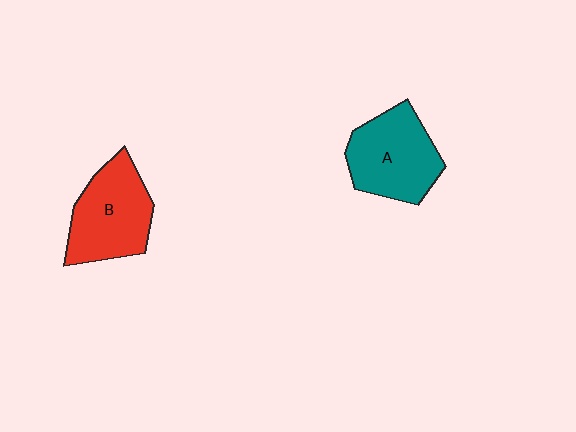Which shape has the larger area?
Shape A (teal).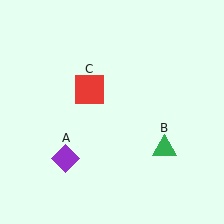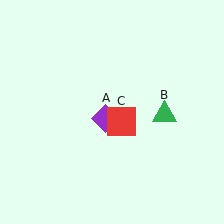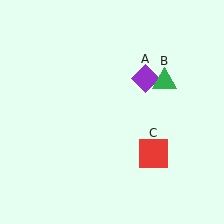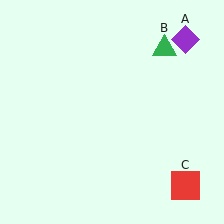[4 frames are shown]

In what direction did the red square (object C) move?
The red square (object C) moved down and to the right.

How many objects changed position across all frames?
3 objects changed position: purple diamond (object A), green triangle (object B), red square (object C).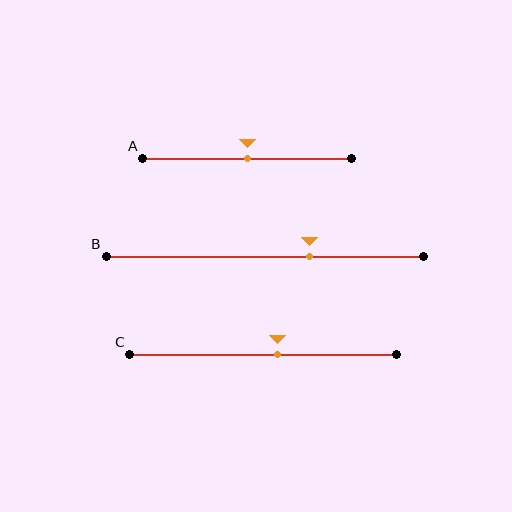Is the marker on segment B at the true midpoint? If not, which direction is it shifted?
No, the marker on segment B is shifted to the right by about 14% of the segment length.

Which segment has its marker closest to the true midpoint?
Segment A has its marker closest to the true midpoint.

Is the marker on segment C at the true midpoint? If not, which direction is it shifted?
No, the marker on segment C is shifted to the right by about 5% of the segment length.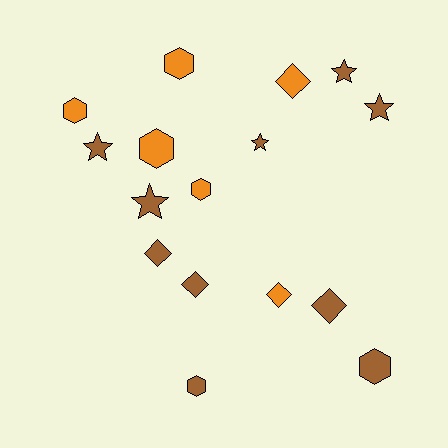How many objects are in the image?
There are 16 objects.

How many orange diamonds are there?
There are 2 orange diamonds.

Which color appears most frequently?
Brown, with 10 objects.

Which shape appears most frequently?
Hexagon, with 6 objects.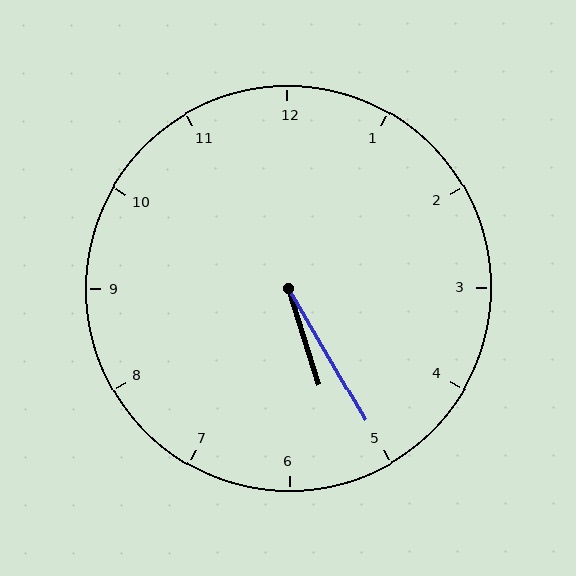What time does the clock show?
5:25.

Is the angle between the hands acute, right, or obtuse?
It is acute.